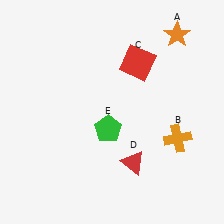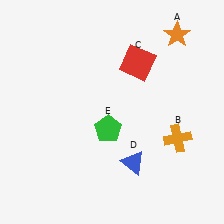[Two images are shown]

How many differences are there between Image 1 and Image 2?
There is 1 difference between the two images.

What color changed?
The triangle (D) changed from red in Image 1 to blue in Image 2.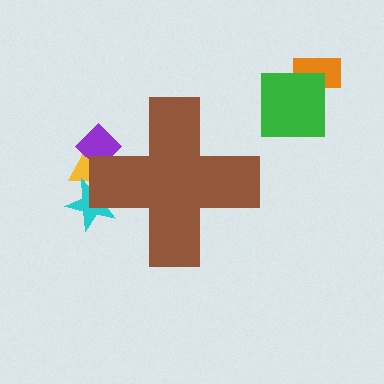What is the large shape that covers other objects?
A brown cross.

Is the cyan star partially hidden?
Yes, the cyan star is partially hidden behind the brown cross.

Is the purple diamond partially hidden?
Yes, the purple diamond is partially hidden behind the brown cross.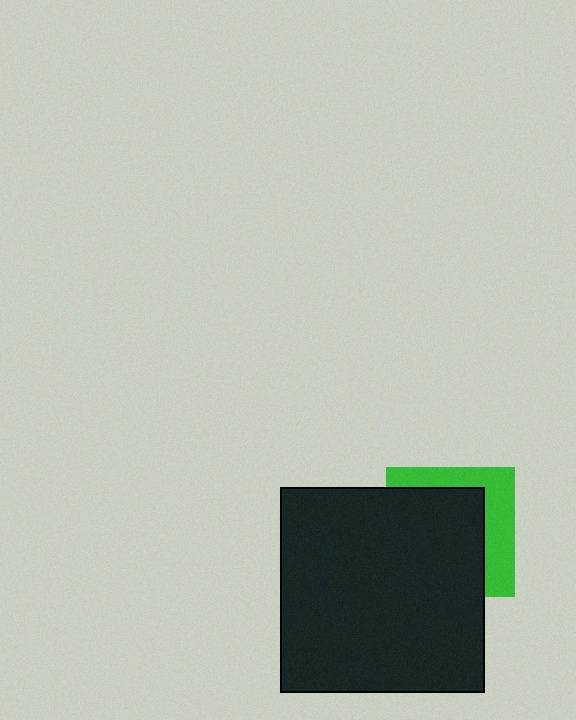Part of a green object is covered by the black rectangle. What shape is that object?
It is a square.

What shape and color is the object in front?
The object in front is a black rectangle.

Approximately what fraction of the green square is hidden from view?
Roughly 65% of the green square is hidden behind the black rectangle.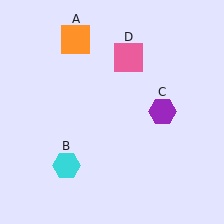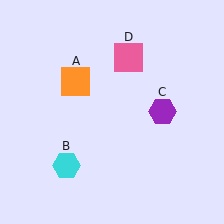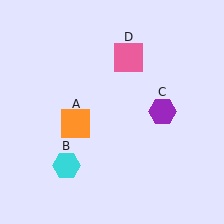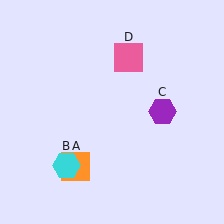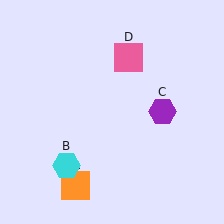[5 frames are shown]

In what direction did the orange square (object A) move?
The orange square (object A) moved down.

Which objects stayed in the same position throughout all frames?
Cyan hexagon (object B) and purple hexagon (object C) and pink square (object D) remained stationary.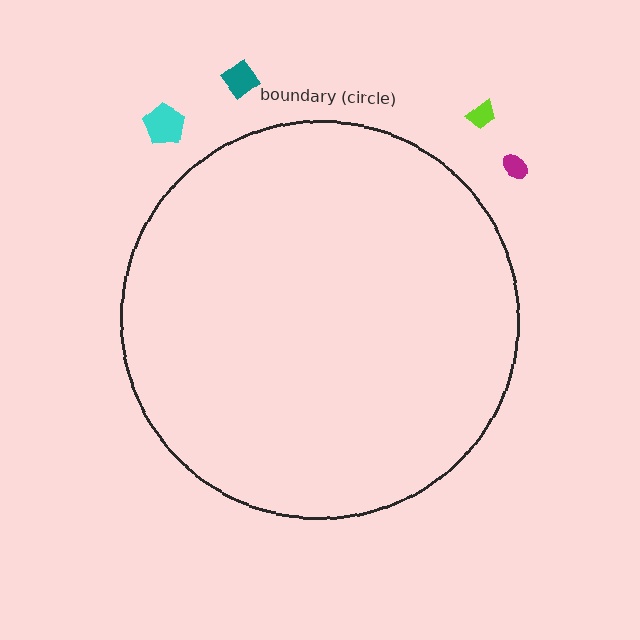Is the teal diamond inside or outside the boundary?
Outside.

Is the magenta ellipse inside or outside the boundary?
Outside.